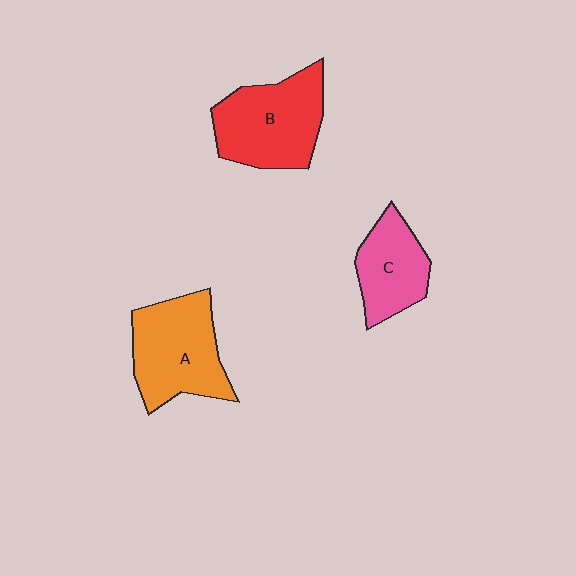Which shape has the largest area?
Shape B (red).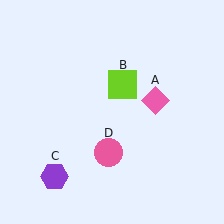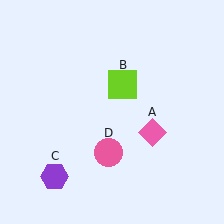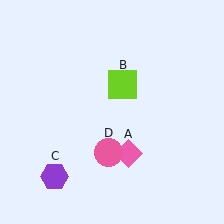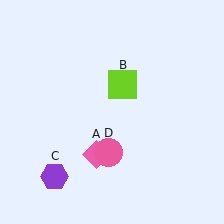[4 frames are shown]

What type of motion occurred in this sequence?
The pink diamond (object A) rotated clockwise around the center of the scene.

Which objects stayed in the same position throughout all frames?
Lime square (object B) and purple hexagon (object C) and pink circle (object D) remained stationary.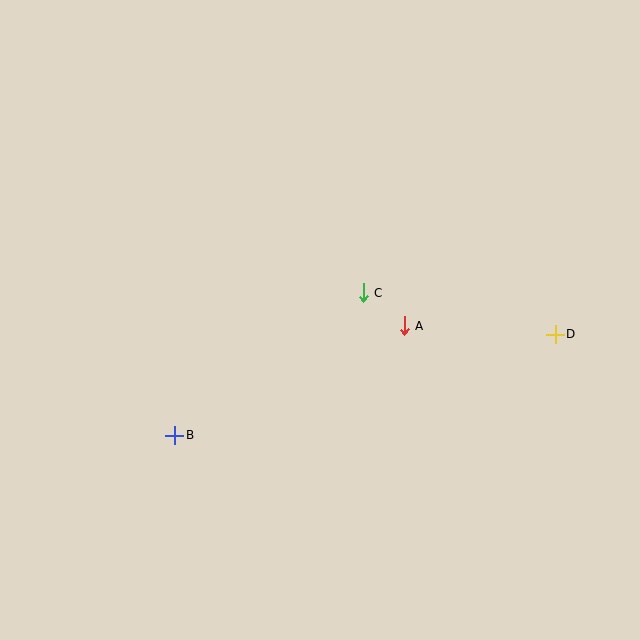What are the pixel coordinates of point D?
Point D is at (555, 334).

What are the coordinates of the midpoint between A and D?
The midpoint between A and D is at (480, 330).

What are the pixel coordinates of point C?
Point C is at (363, 293).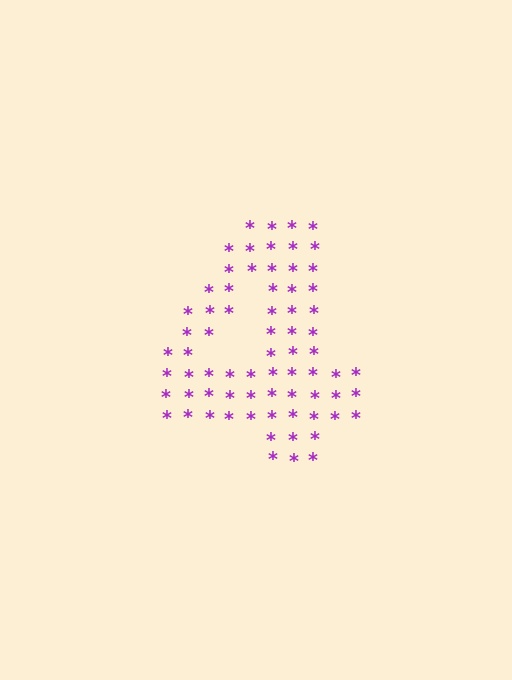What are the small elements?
The small elements are asterisks.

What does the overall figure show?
The overall figure shows the digit 4.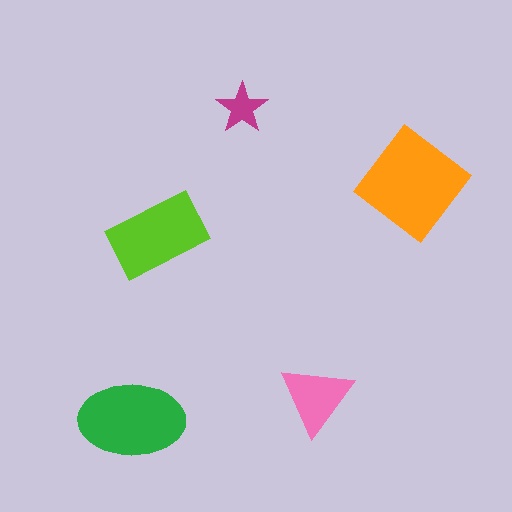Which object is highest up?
The magenta star is topmost.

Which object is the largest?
The orange diamond.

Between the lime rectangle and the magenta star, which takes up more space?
The lime rectangle.